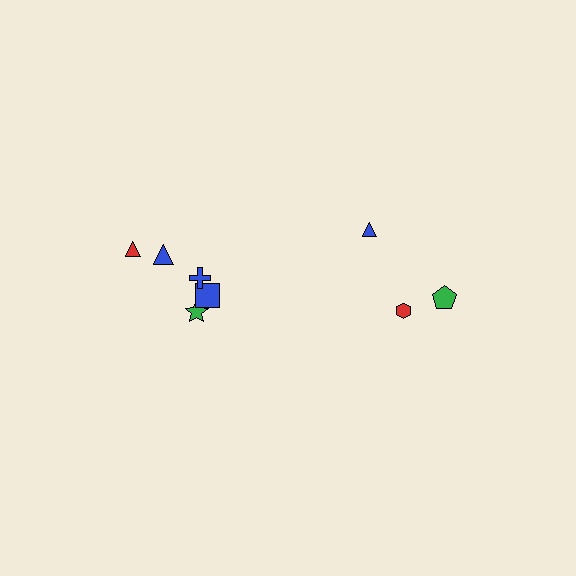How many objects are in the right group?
There are 3 objects.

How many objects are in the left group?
There are 5 objects.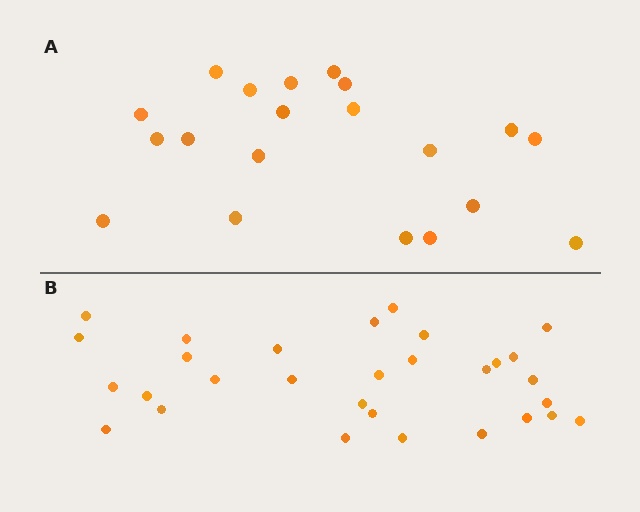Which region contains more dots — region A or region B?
Region B (the bottom region) has more dots.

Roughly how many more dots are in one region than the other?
Region B has roughly 10 or so more dots than region A.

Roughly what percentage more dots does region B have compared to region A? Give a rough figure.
About 50% more.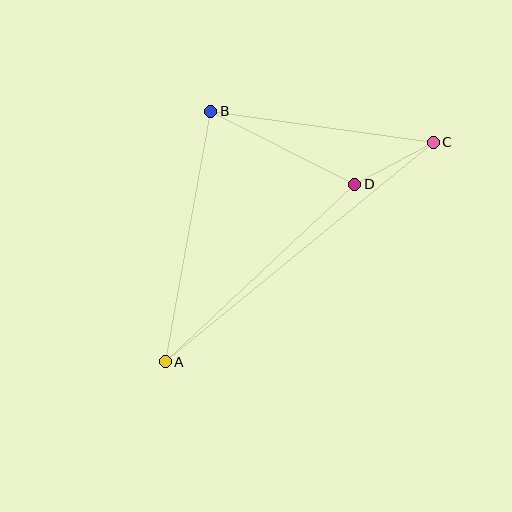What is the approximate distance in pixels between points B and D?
The distance between B and D is approximately 162 pixels.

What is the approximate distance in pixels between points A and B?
The distance between A and B is approximately 254 pixels.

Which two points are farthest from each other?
Points A and C are farthest from each other.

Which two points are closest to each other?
Points C and D are closest to each other.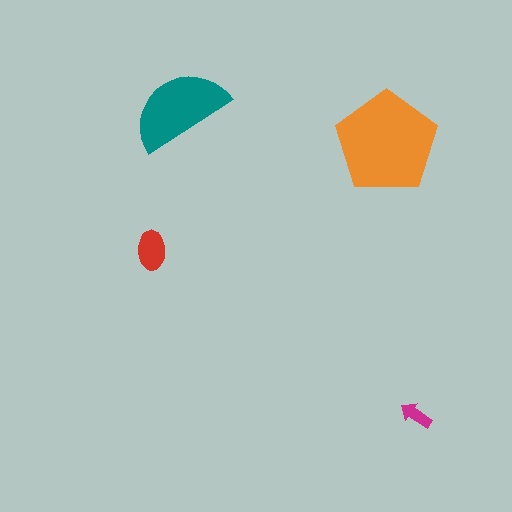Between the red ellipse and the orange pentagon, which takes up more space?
The orange pentagon.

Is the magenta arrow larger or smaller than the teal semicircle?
Smaller.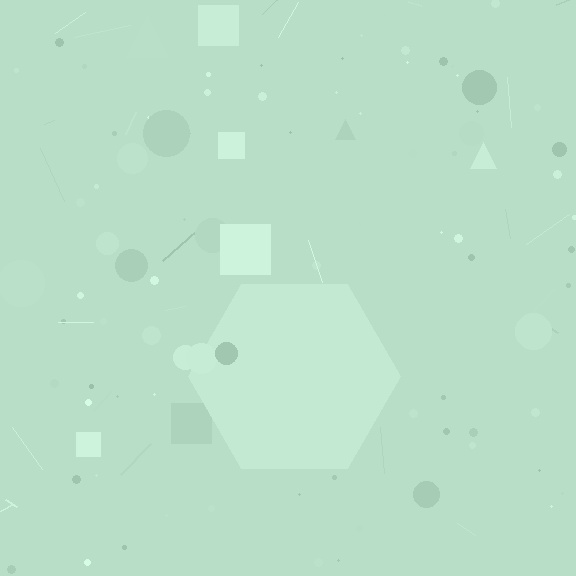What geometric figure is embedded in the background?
A hexagon is embedded in the background.